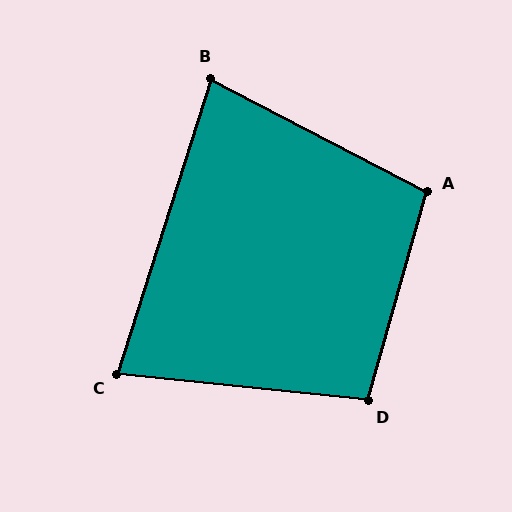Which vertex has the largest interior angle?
A, at approximately 102 degrees.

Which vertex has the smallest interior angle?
C, at approximately 78 degrees.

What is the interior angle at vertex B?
Approximately 80 degrees (acute).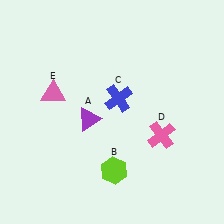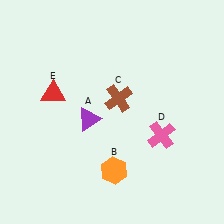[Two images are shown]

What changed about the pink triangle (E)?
In Image 1, E is pink. In Image 2, it changed to red.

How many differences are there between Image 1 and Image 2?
There are 3 differences between the two images.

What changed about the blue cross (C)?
In Image 1, C is blue. In Image 2, it changed to brown.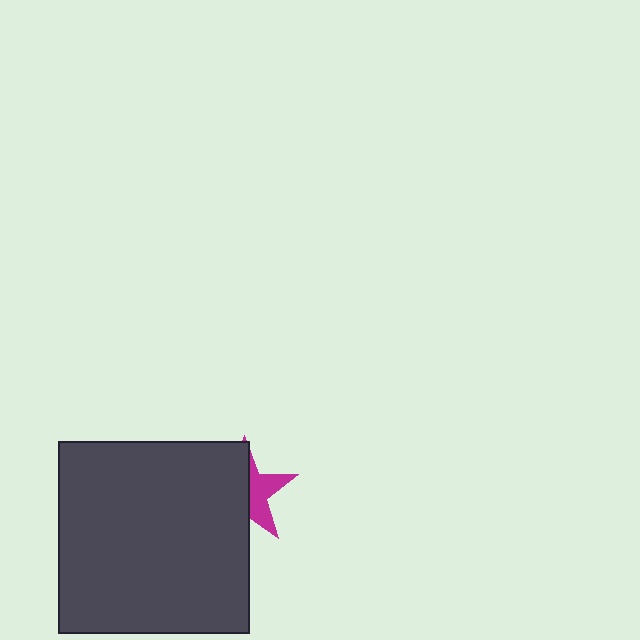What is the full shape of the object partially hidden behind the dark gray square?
The partially hidden object is a magenta star.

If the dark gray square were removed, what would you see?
You would see the complete magenta star.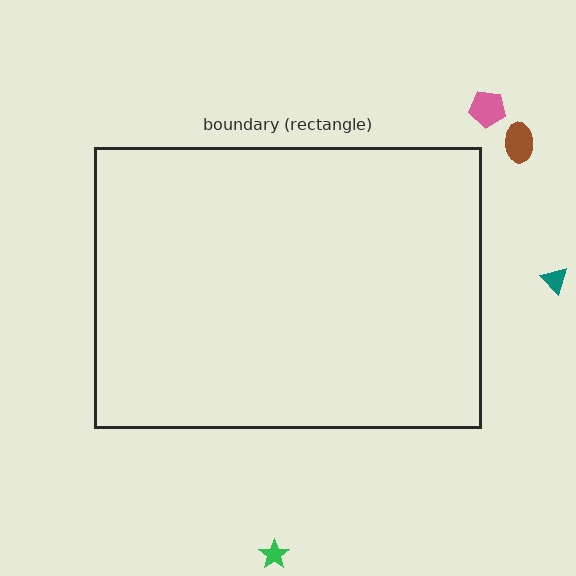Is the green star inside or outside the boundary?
Outside.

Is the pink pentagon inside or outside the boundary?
Outside.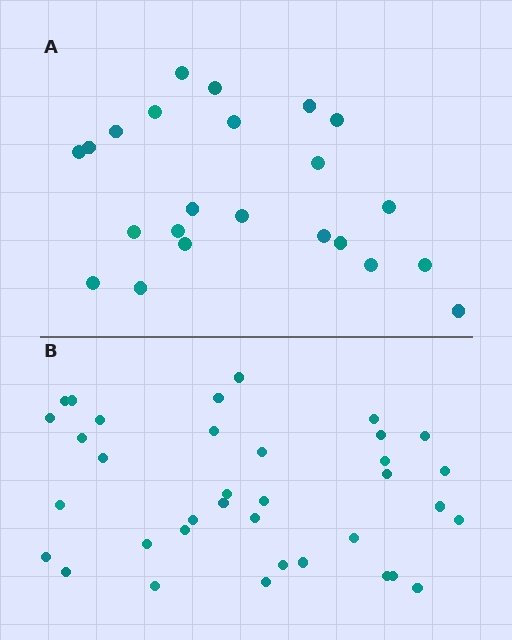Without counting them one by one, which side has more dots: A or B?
Region B (the bottom region) has more dots.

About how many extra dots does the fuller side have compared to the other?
Region B has approximately 15 more dots than region A.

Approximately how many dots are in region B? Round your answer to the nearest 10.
About 40 dots. (The exact count is 36, which rounds to 40.)